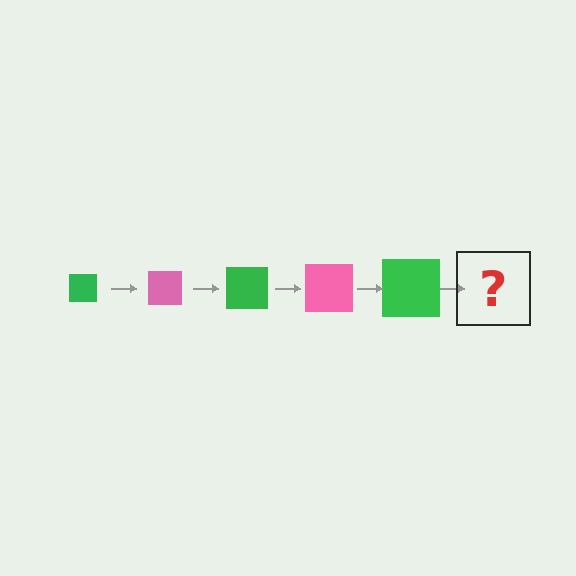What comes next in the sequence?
The next element should be a pink square, larger than the previous one.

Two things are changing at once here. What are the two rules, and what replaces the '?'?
The two rules are that the square grows larger each step and the color cycles through green and pink. The '?' should be a pink square, larger than the previous one.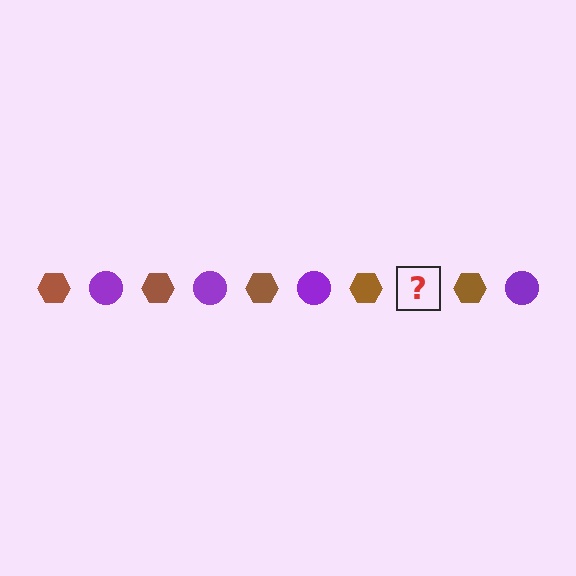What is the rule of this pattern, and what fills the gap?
The rule is that the pattern alternates between brown hexagon and purple circle. The gap should be filled with a purple circle.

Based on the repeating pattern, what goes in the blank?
The blank should be a purple circle.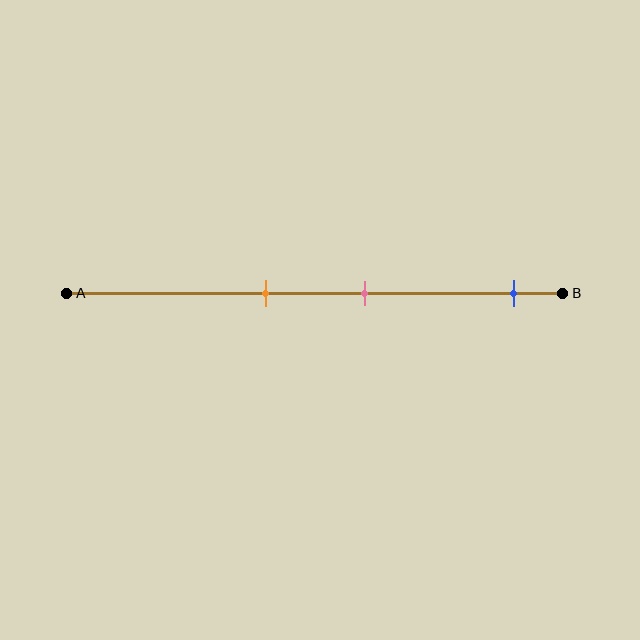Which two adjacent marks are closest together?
The orange and pink marks are the closest adjacent pair.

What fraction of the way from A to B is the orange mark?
The orange mark is approximately 40% (0.4) of the way from A to B.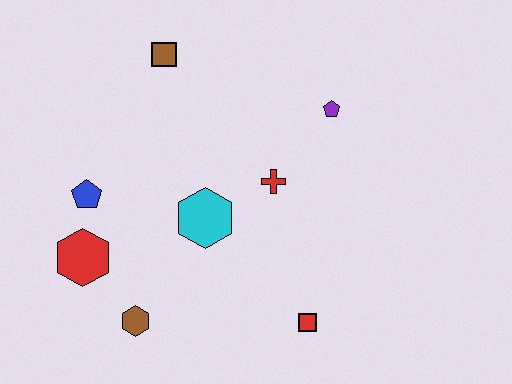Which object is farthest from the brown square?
The red square is farthest from the brown square.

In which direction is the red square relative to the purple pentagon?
The red square is below the purple pentagon.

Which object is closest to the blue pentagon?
The red hexagon is closest to the blue pentagon.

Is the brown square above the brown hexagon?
Yes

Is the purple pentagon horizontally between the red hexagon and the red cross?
No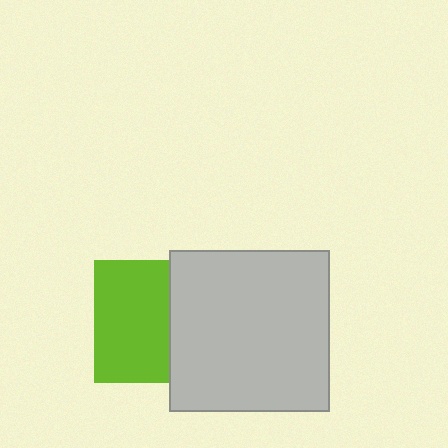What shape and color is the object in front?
The object in front is a light gray square.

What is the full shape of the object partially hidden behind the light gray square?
The partially hidden object is a lime square.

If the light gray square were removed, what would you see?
You would see the complete lime square.